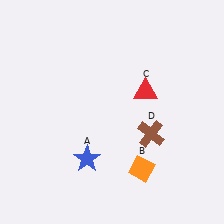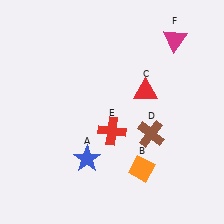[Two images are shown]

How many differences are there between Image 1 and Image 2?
There are 2 differences between the two images.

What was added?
A red cross (E), a magenta triangle (F) were added in Image 2.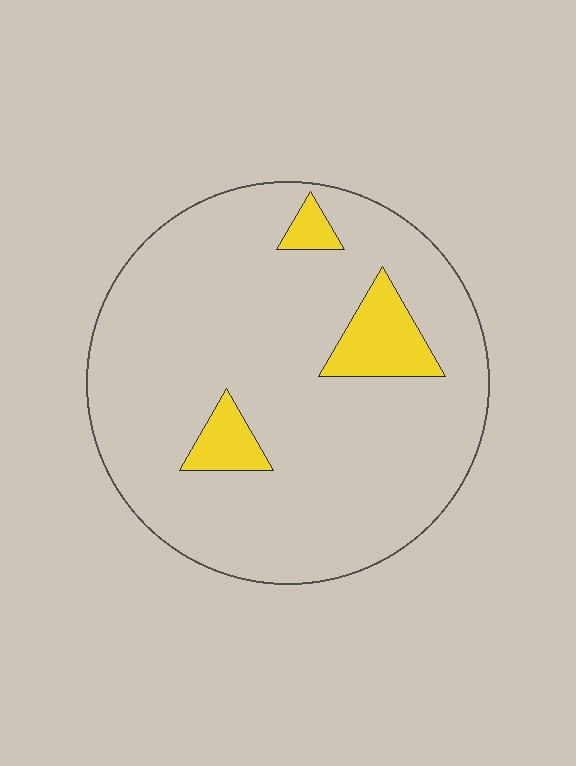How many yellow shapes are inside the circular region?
3.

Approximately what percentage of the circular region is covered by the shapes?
Approximately 10%.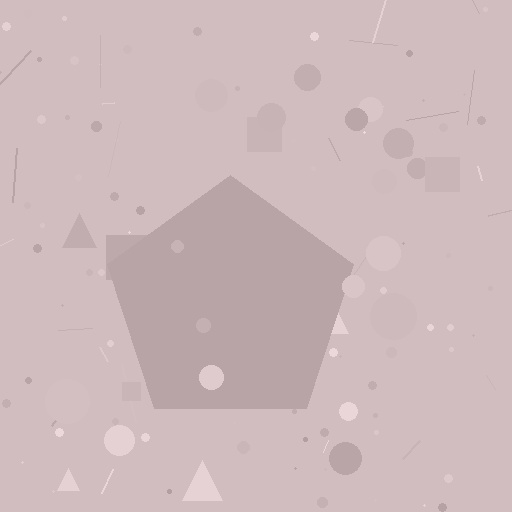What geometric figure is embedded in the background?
A pentagon is embedded in the background.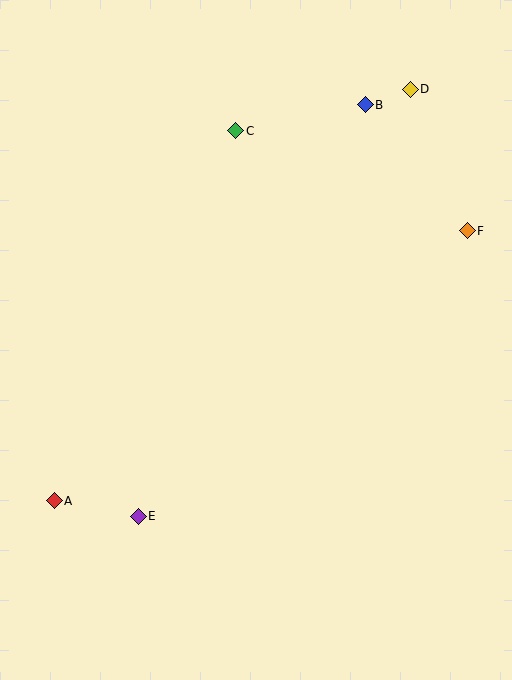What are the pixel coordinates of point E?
Point E is at (138, 516).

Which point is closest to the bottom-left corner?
Point A is closest to the bottom-left corner.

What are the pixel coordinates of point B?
Point B is at (365, 105).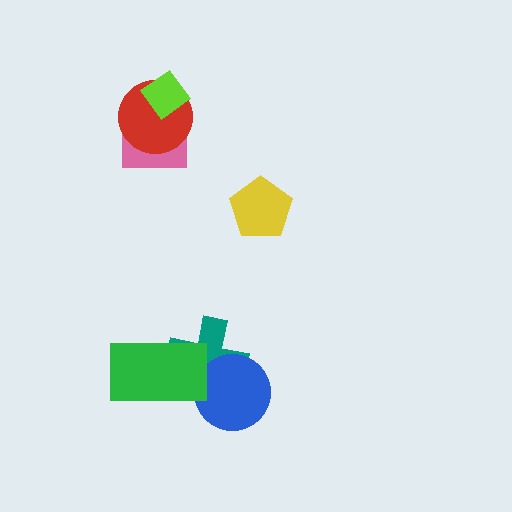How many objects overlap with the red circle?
2 objects overlap with the red circle.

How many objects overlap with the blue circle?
2 objects overlap with the blue circle.